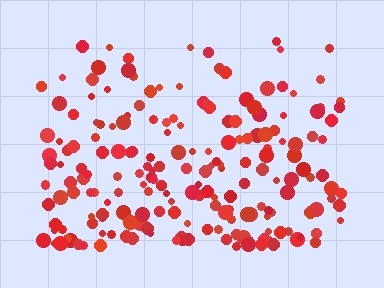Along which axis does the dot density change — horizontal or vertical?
Vertical.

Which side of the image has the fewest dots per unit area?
The top.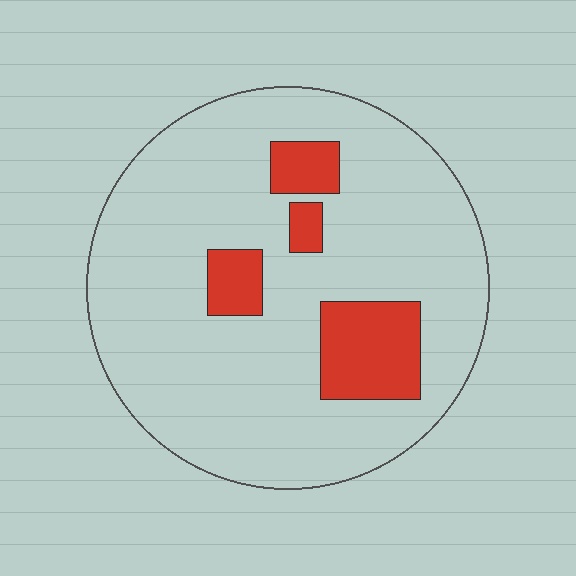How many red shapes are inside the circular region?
4.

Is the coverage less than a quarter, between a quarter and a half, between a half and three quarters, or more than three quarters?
Less than a quarter.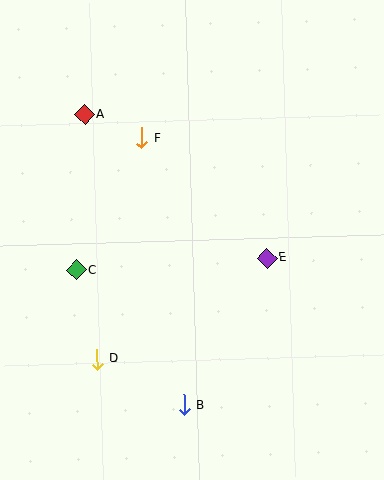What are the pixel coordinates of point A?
Point A is at (85, 114).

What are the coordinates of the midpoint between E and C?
The midpoint between E and C is at (171, 264).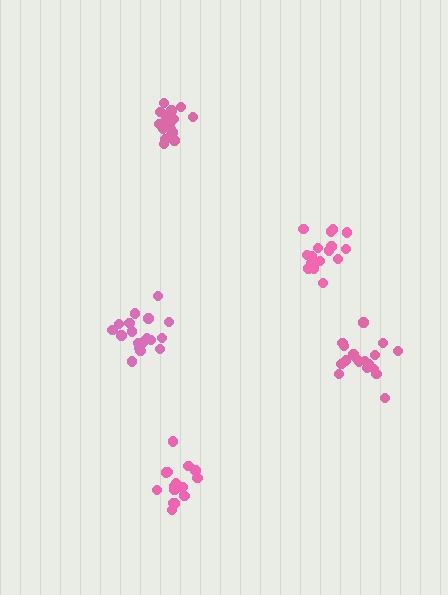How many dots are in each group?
Group 1: 18 dots, Group 2: 17 dots, Group 3: 18 dots, Group 4: 18 dots, Group 5: 18 dots (89 total).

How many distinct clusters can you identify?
There are 5 distinct clusters.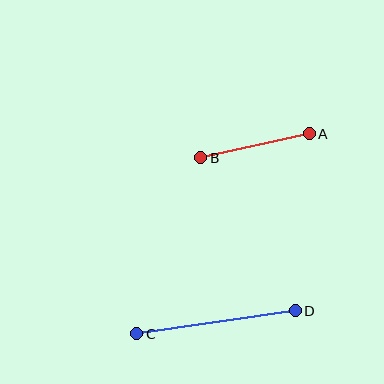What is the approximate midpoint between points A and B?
The midpoint is at approximately (255, 146) pixels.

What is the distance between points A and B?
The distance is approximately 111 pixels.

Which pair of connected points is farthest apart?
Points C and D are farthest apart.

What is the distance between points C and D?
The distance is approximately 160 pixels.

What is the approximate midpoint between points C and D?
The midpoint is at approximately (216, 322) pixels.